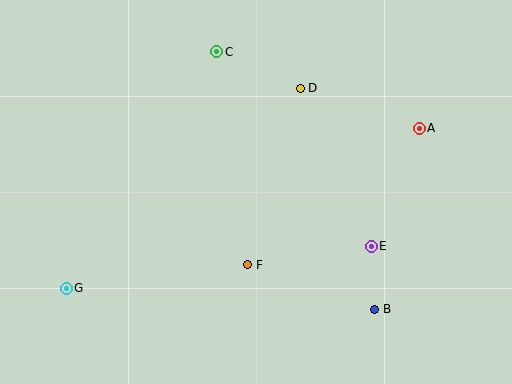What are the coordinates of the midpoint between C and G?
The midpoint between C and G is at (141, 170).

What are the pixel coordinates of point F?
Point F is at (248, 265).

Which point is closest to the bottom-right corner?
Point B is closest to the bottom-right corner.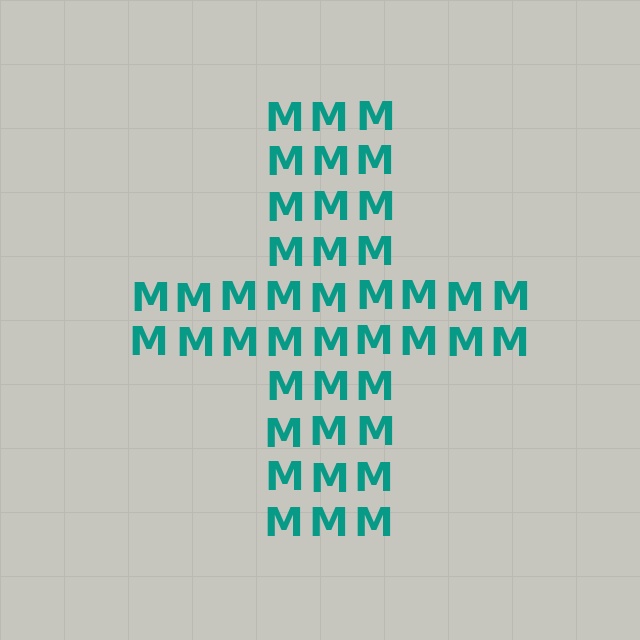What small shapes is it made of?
It is made of small letter M's.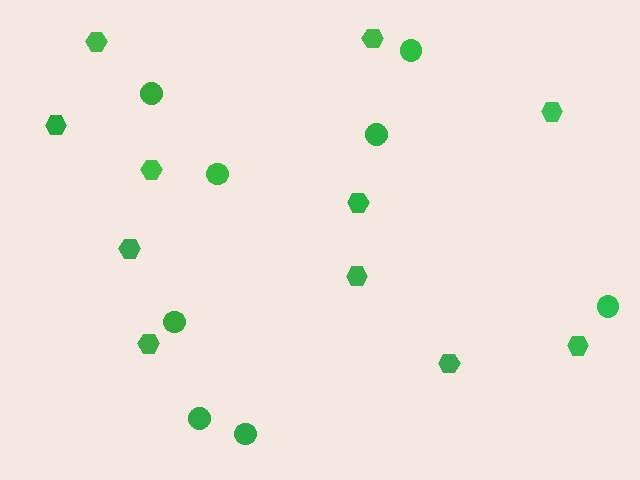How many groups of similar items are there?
There are 2 groups: one group of hexagons (11) and one group of circles (8).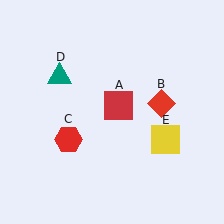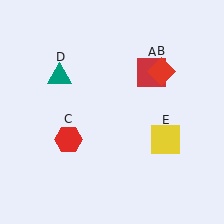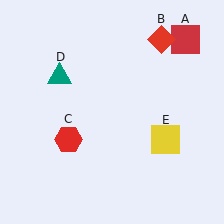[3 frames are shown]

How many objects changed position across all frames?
2 objects changed position: red square (object A), red diamond (object B).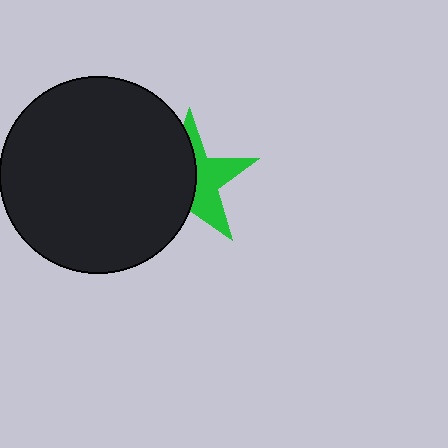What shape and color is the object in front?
The object in front is a black circle.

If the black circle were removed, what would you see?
You would see the complete green star.